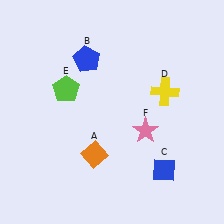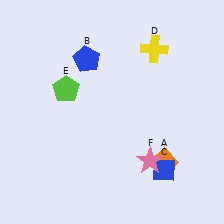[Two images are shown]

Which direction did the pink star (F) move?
The pink star (F) moved down.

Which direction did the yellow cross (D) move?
The yellow cross (D) moved up.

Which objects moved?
The objects that moved are: the orange diamond (A), the yellow cross (D), the pink star (F).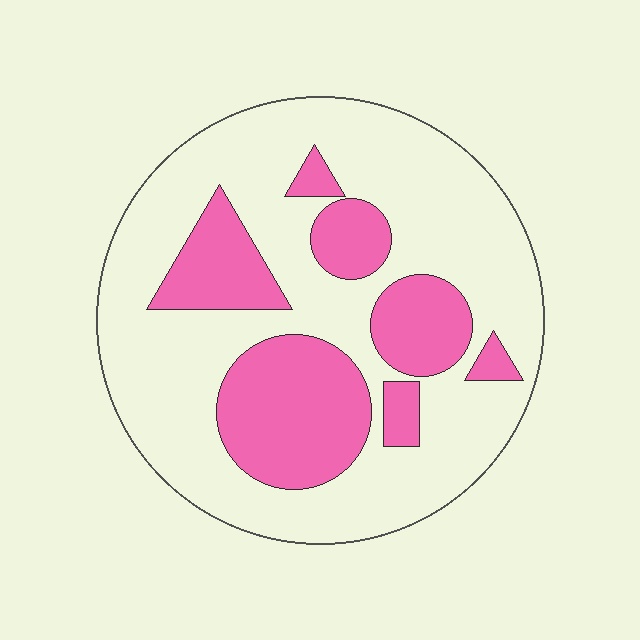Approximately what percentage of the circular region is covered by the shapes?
Approximately 30%.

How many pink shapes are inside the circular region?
7.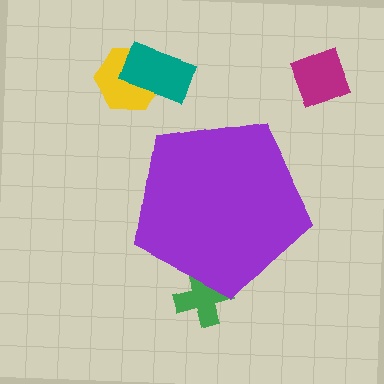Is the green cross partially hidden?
Yes, the green cross is partially hidden behind the purple pentagon.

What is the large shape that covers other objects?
A purple pentagon.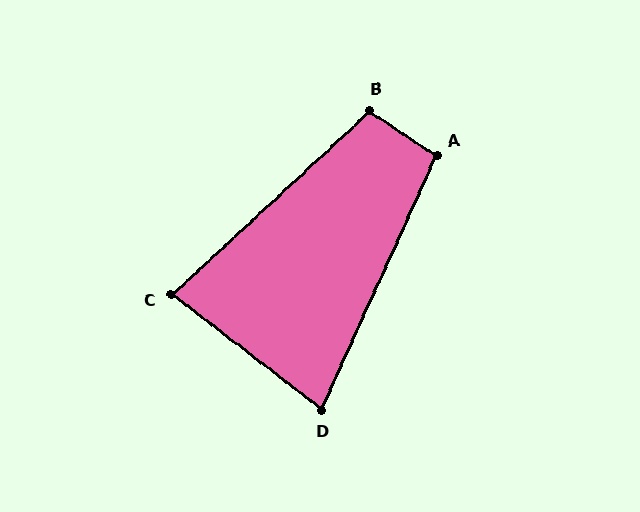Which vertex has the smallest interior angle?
D, at approximately 77 degrees.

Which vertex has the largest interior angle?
B, at approximately 103 degrees.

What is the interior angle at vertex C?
Approximately 80 degrees (acute).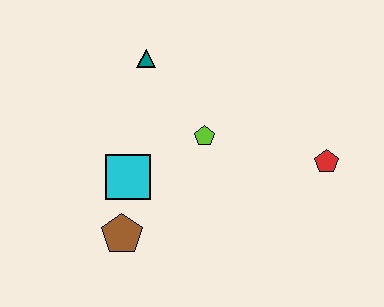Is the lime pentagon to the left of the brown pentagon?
No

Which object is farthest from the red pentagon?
The brown pentagon is farthest from the red pentagon.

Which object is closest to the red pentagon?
The lime pentagon is closest to the red pentagon.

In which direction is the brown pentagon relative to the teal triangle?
The brown pentagon is below the teal triangle.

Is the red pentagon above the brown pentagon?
Yes